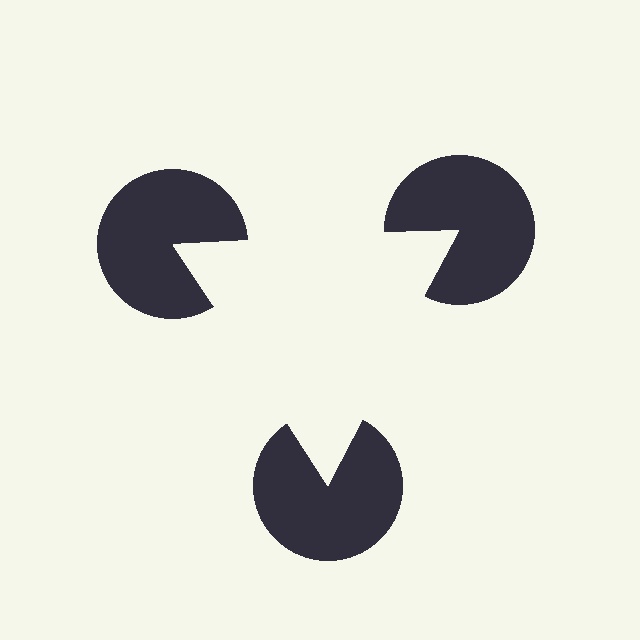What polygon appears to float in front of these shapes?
An illusory triangle — its edges are inferred from the aligned wedge cuts in the pac-man discs, not physically drawn.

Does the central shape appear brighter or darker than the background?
It typically appears slightly brighter than the background, even though no actual brightness change is drawn.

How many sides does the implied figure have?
3 sides.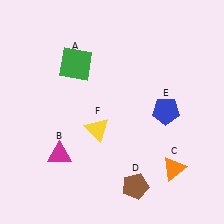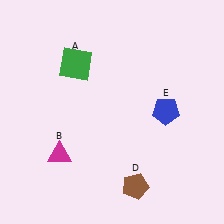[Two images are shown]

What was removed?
The yellow triangle (F), the orange triangle (C) were removed in Image 2.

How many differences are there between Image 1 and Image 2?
There are 2 differences between the two images.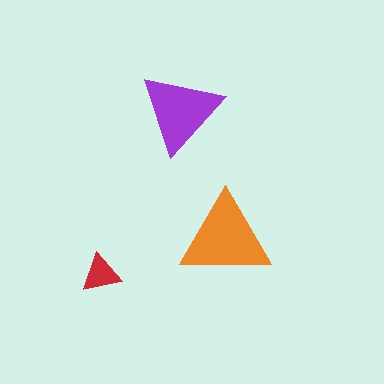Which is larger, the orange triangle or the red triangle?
The orange one.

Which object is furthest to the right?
The orange triangle is rightmost.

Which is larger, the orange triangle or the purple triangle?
The orange one.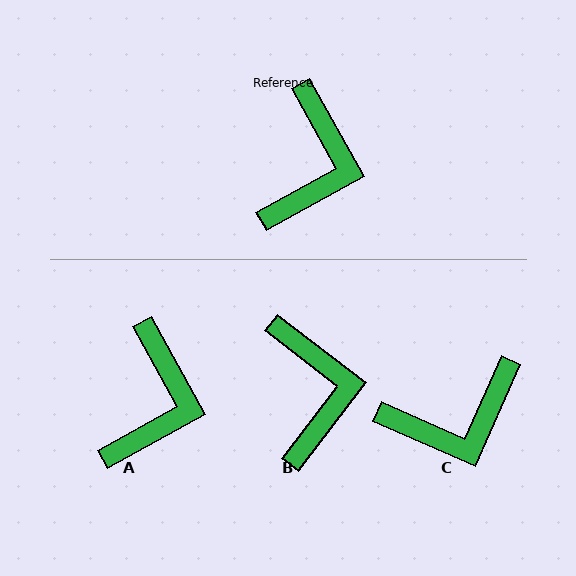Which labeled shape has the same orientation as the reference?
A.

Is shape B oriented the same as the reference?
No, it is off by about 23 degrees.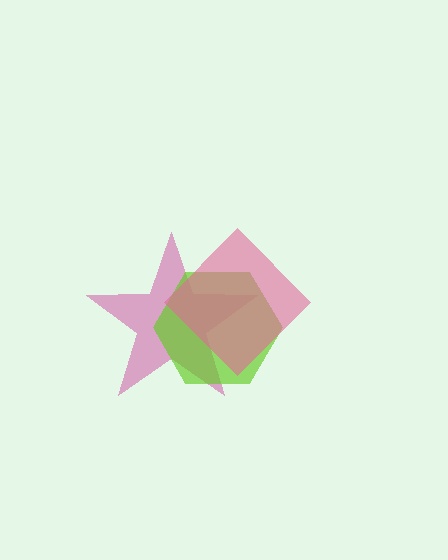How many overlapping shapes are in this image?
There are 3 overlapping shapes in the image.